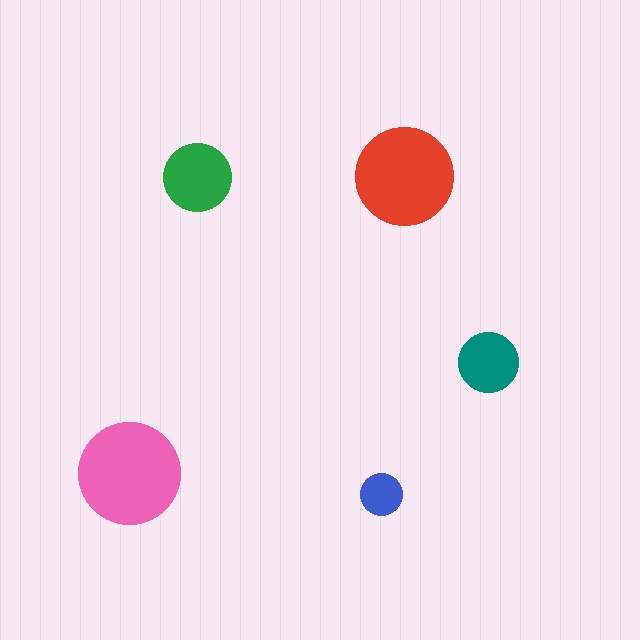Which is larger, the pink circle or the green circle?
The pink one.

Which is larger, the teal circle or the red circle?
The red one.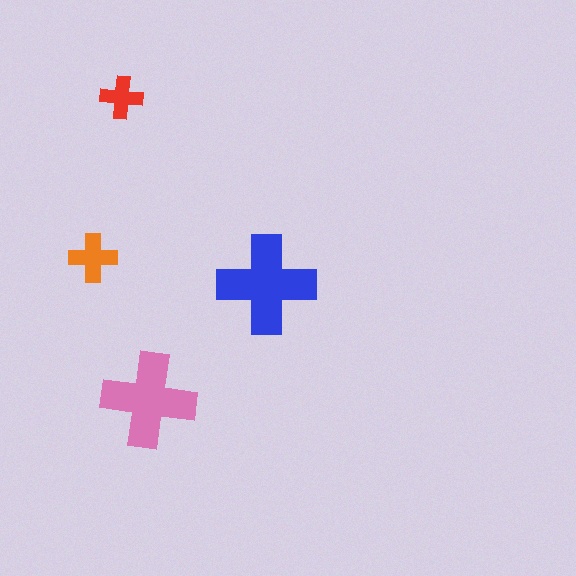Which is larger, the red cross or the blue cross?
The blue one.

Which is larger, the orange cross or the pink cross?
The pink one.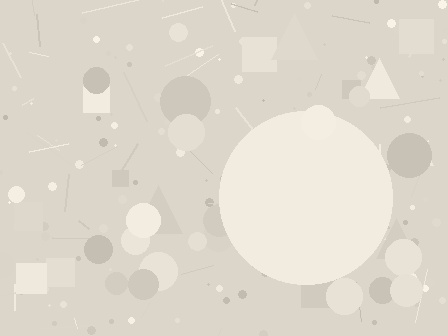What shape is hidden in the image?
A circle is hidden in the image.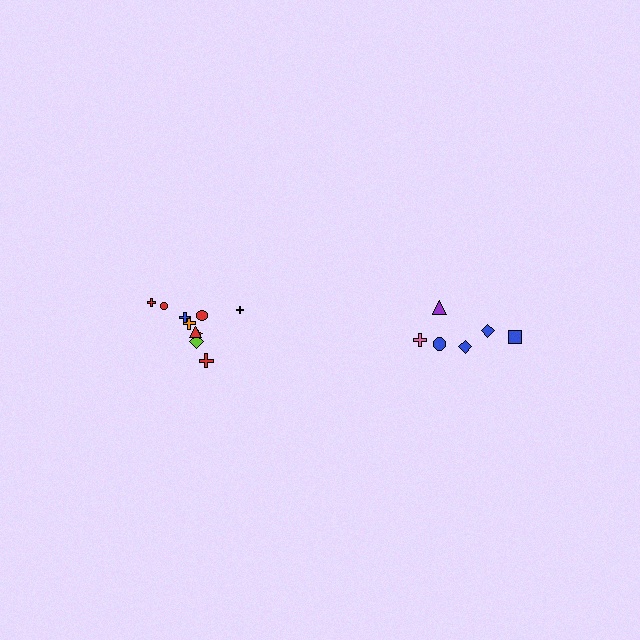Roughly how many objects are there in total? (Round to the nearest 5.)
Roughly 15 objects in total.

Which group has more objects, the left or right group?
The left group.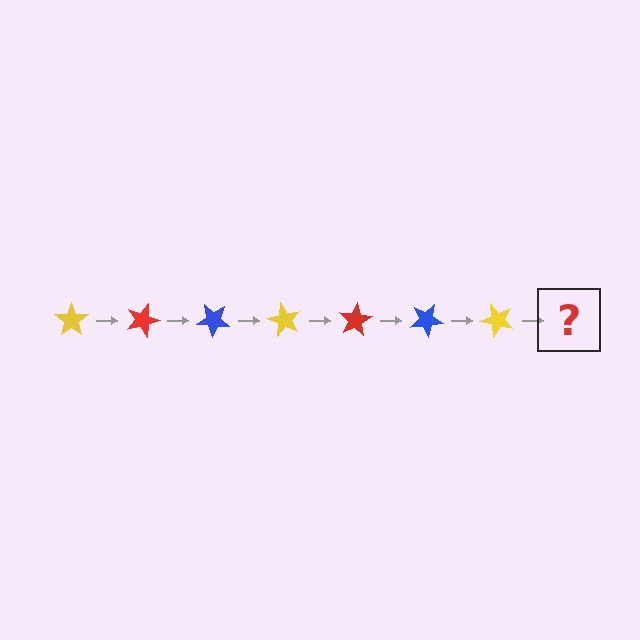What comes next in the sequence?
The next element should be a red star, rotated 140 degrees from the start.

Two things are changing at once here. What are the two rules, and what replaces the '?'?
The two rules are that it rotates 20 degrees each step and the color cycles through yellow, red, and blue. The '?' should be a red star, rotated 140 degrees from the start.